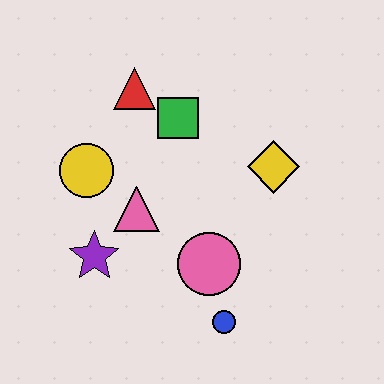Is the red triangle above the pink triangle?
Yes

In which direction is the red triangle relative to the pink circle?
The red triangle is above the pink circle.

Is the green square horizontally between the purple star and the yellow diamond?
Yes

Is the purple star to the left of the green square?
Yes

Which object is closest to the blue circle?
The pink circle is closest to the blue circle.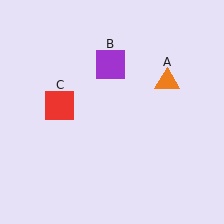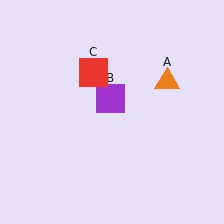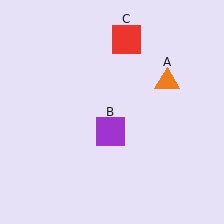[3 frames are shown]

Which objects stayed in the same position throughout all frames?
Orange triangle (object A) remained stationary.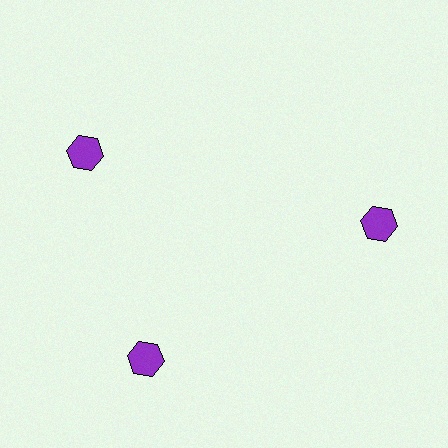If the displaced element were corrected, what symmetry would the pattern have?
It would have 3-fold rotational symmetry — the pattern would map onto itself every 120 degrees.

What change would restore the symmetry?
The symmetry would be restored by rotating it back into even spacing with its neighbors so that all 3 hexagons sit at equal angles and equal distance from the center.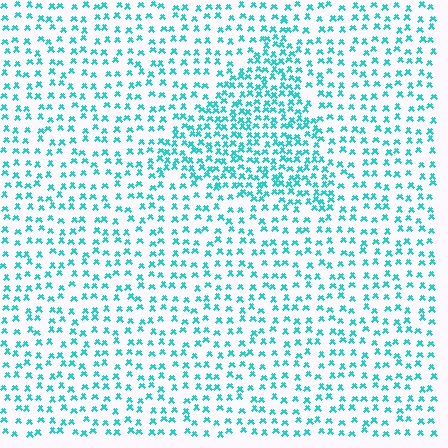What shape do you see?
I see a triangle.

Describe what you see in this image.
The image contains small cyan elements arranged at two different densities. A triangle-shaped region is visible where the elements are more densely packed than the surrounding area.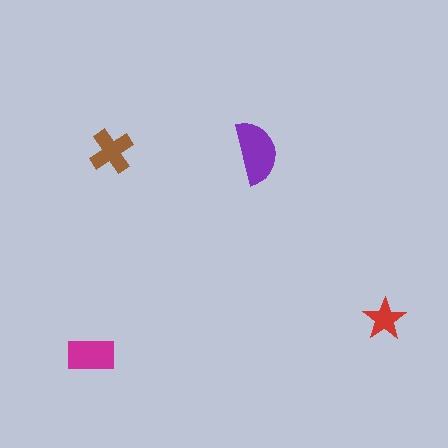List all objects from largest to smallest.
The purple semicircle, the magenta rectangle, the brown cross, the red star.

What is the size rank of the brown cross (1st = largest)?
3rd.